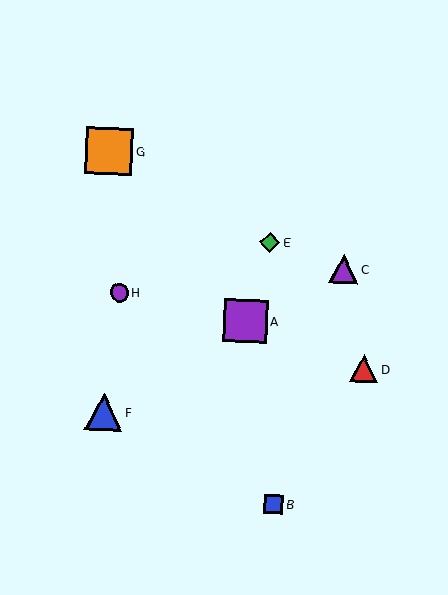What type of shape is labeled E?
Shape E is a green diamond.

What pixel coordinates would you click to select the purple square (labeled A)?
Click at (245, 321) to select the purple square A.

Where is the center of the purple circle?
The center of the purple circle is at (119, 293).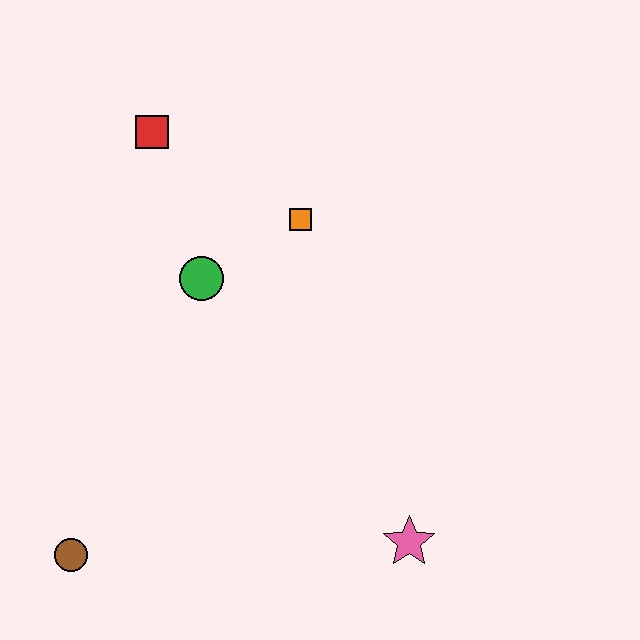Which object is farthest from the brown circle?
The red square is farthest from the brown circle.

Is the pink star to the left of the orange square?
No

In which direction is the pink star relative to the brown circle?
The pink star is to the right of the brown circle.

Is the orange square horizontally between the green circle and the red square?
No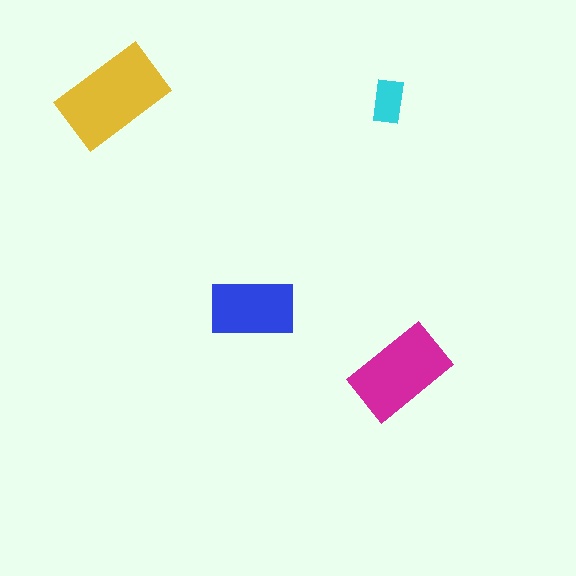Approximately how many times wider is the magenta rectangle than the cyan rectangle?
About 2.5 times wider.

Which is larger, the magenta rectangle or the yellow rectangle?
The yellow one.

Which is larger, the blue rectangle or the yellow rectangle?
The yellow one.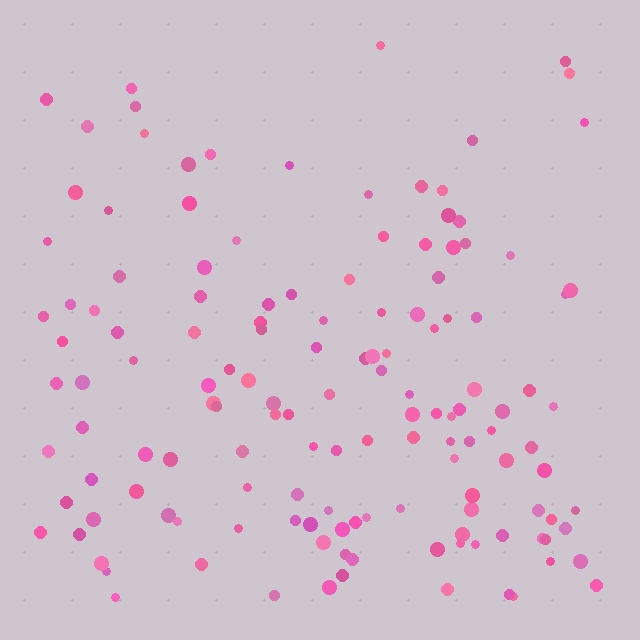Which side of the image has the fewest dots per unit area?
The top.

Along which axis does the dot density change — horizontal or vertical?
Vertical.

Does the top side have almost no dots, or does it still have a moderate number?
Still a moderate number, just noticeably fewer than the bottom.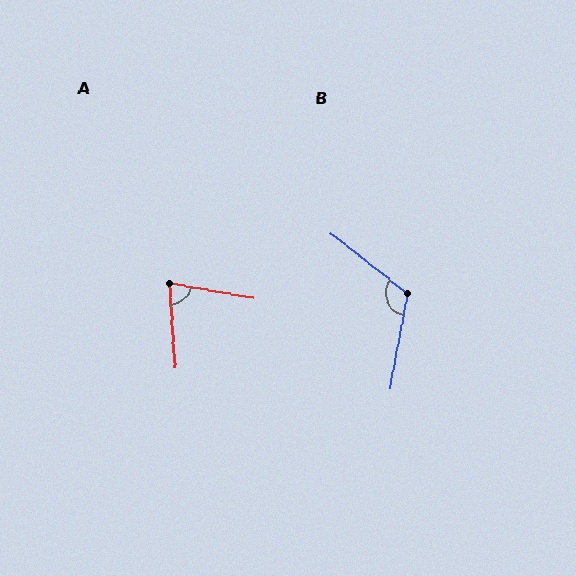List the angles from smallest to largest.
A (76°), B (118°).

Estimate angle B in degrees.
Approximately 118 degrees.